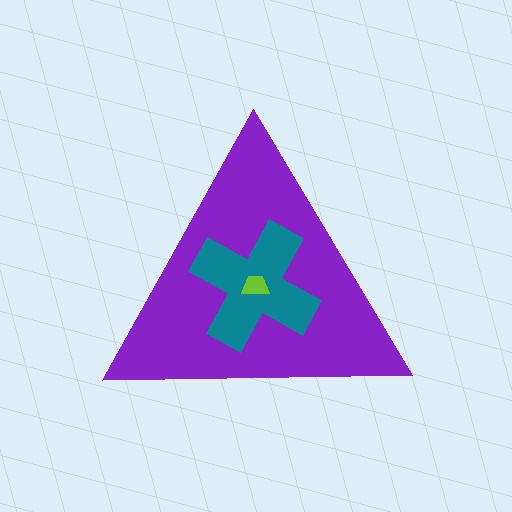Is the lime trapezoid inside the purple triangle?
Yes.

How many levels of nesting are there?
3.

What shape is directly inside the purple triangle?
The teal cross.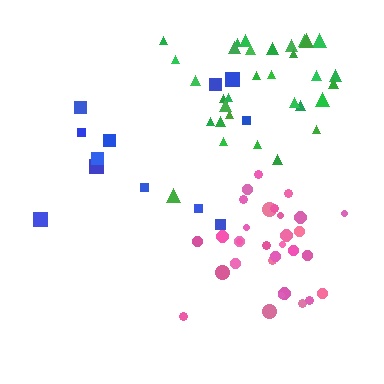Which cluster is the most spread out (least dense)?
Blue.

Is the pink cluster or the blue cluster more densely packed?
Pink.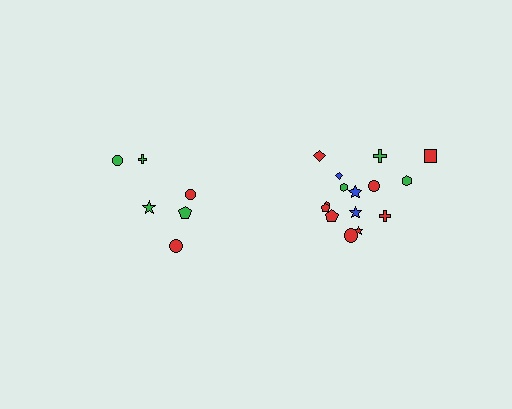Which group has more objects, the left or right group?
The right group.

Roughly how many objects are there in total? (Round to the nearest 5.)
Roughly 20 objects in total.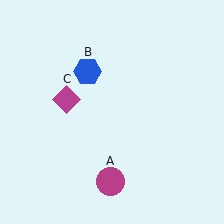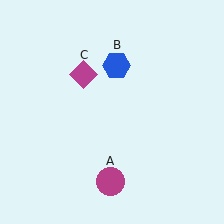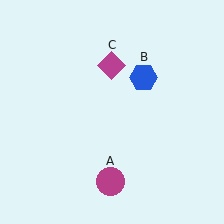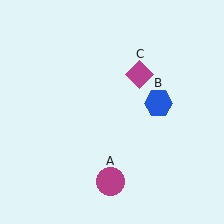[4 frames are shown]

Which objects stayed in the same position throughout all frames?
Magenta circle (object A) remained stationary.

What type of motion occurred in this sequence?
The blue hexagon (object B), magenta diamond (object C) rotated clockwise around the center of the scene.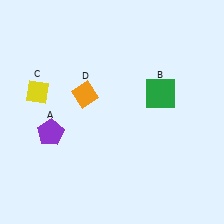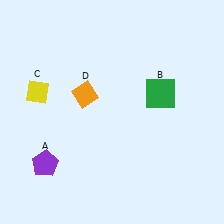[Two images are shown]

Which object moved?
The purple pentagon (A) moved down.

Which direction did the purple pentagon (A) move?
The purple pentagon (A) moved down.